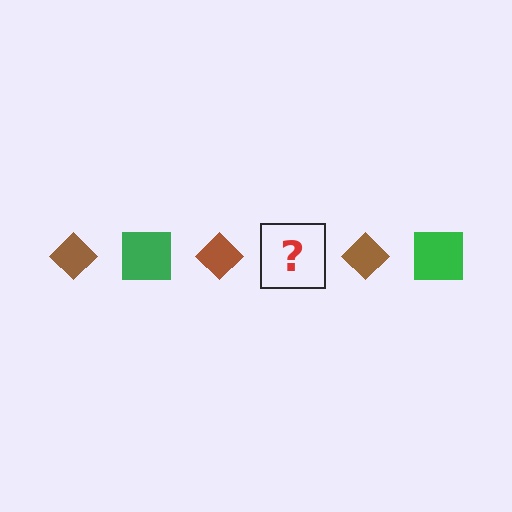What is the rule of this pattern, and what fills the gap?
The rule is that the pattern alternates between brown diamond and green square. The gap should be filled with a green square.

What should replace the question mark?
The question mark should be replaced with a green square.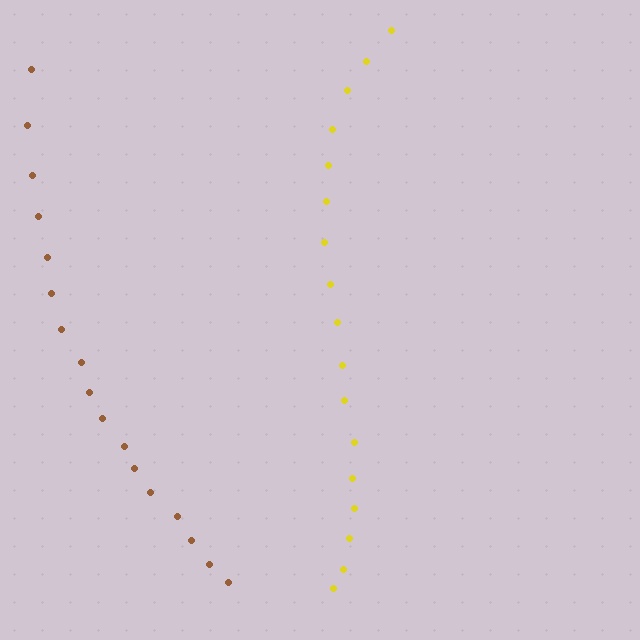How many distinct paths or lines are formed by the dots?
There are 2 distinct paths.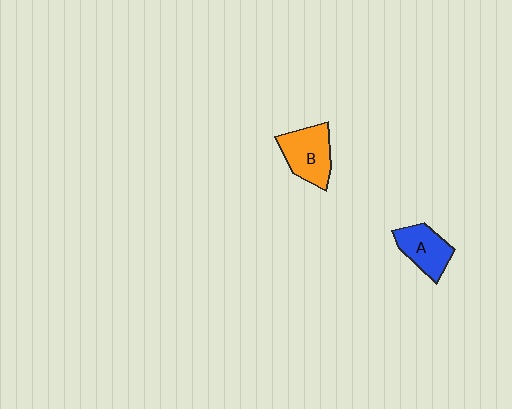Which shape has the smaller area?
Shape A (blue).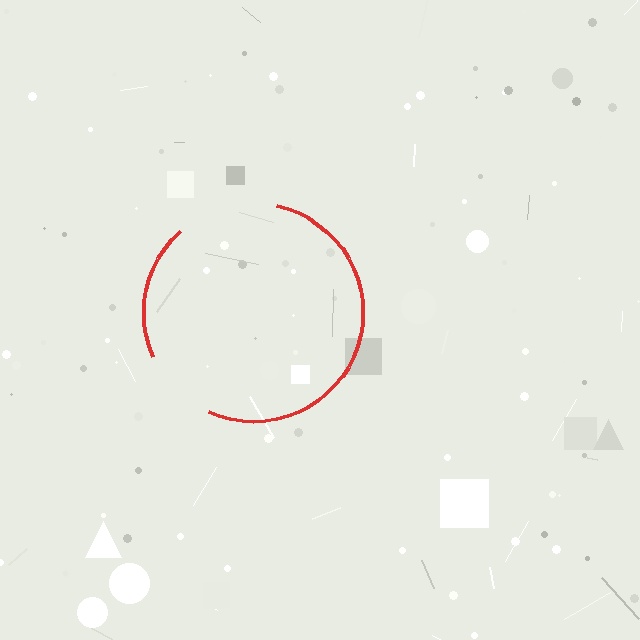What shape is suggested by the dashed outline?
The dashed outline suggests a circle.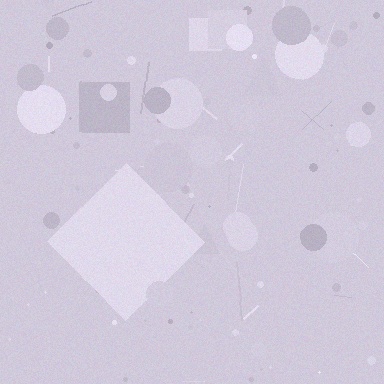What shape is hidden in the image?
A diamond is hidden in the image.